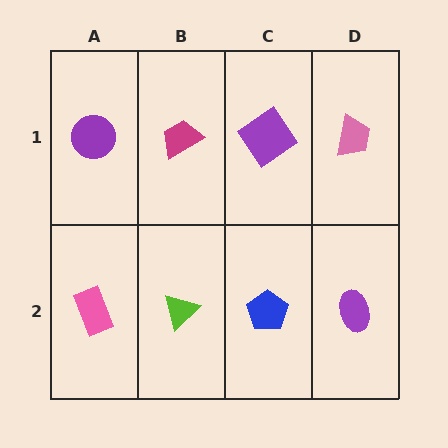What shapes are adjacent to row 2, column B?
A magenta trapezoid (row 1, column B), a pink rectangle (row 2, column A), a blue pentagon (row 2, column C).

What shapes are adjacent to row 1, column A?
A pink rectangle (row 2, column A), a magenta trapezoid (row 1, column B).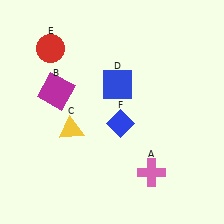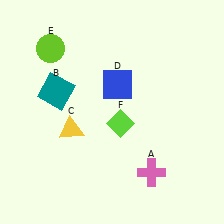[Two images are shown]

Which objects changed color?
B changed from magenta to teal. E changed from red to lime. F changed from blue to lime.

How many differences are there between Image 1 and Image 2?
There are 3 differences between the two images.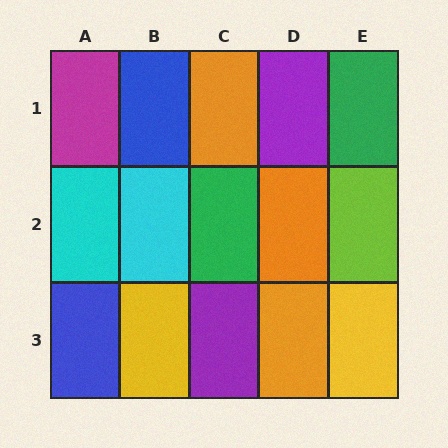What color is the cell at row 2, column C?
Green.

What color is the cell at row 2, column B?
Cyan.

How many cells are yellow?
2 cells are yellow.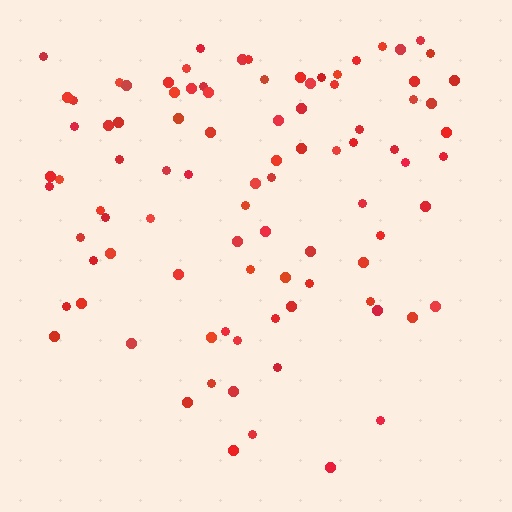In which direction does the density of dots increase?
From bottom to top, with the top side densest.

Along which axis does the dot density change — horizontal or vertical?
Vertical.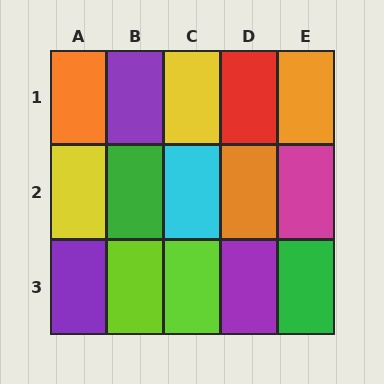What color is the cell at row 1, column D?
Red.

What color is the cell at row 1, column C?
Yellow.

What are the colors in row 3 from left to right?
Purple, lime, lime, purple, green.